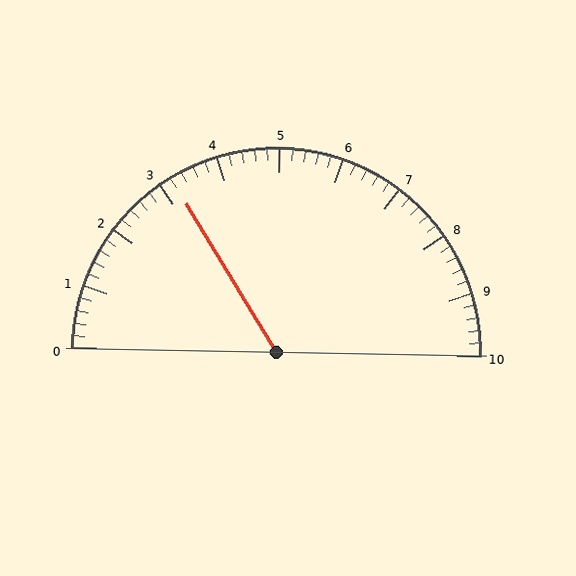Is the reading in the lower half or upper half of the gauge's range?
The reading is in the lower half of the range (0 to 10).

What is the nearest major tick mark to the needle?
The nearest major tick mark is 3.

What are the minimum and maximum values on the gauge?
The gauge ranges from 0 to 10.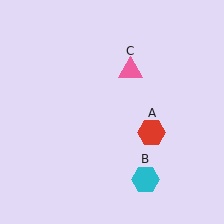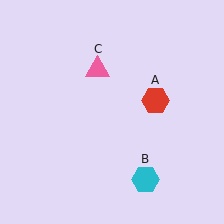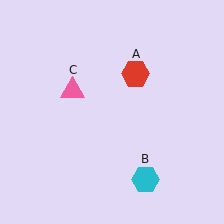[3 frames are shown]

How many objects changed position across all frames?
2 objects changed position: red hexagon (object A), pink triangle (object C).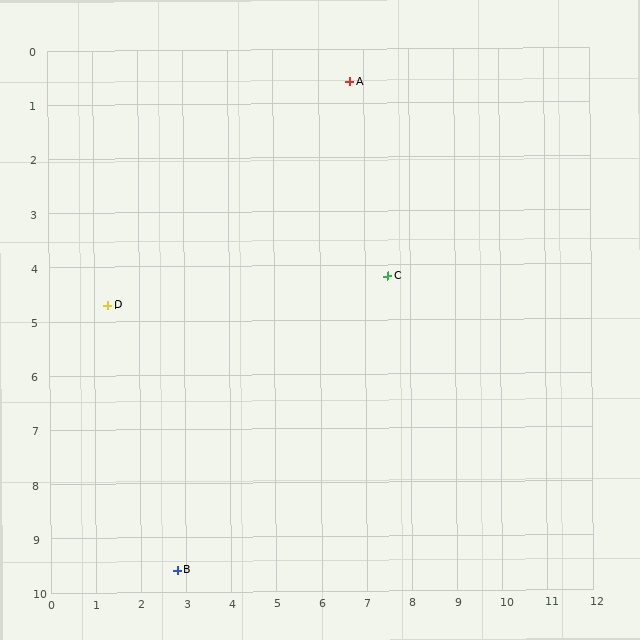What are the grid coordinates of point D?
Point D is at approximately (1.3, 4.7).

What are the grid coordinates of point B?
Point B is at approximately (2.8, 9.6).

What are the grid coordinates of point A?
Point A is at approximately (6.7, 0.6).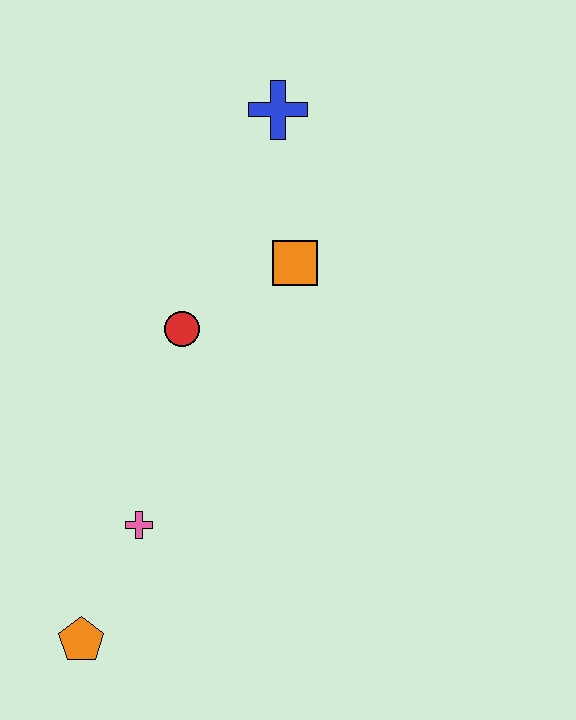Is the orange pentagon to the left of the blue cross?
Yes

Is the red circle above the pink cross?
Yes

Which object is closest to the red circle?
The orange square is closest to the red circle.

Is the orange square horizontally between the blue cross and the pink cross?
No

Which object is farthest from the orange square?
The orange pentagon is farthest from the orange square.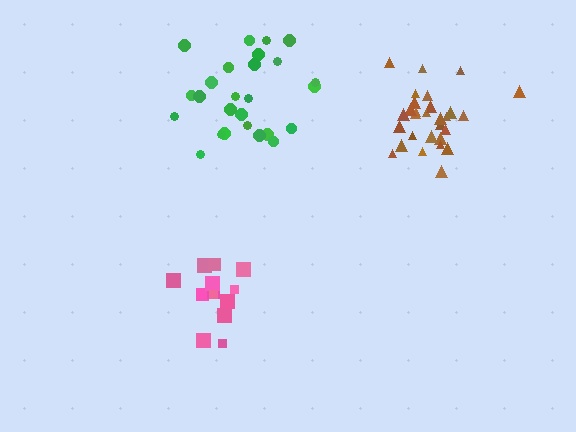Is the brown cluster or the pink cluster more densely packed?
Brown.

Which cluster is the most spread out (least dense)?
Green.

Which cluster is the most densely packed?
Brown.